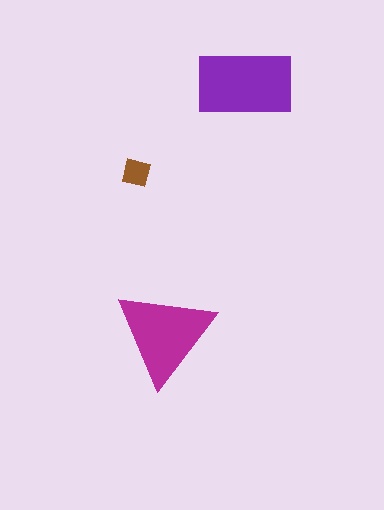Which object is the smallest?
The brown square.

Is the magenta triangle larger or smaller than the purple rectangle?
Smaller.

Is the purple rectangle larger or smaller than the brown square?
Larger.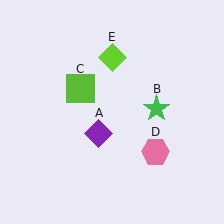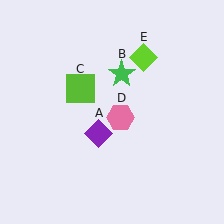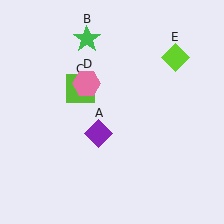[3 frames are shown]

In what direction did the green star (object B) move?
The green star (object B) moved up and to the left.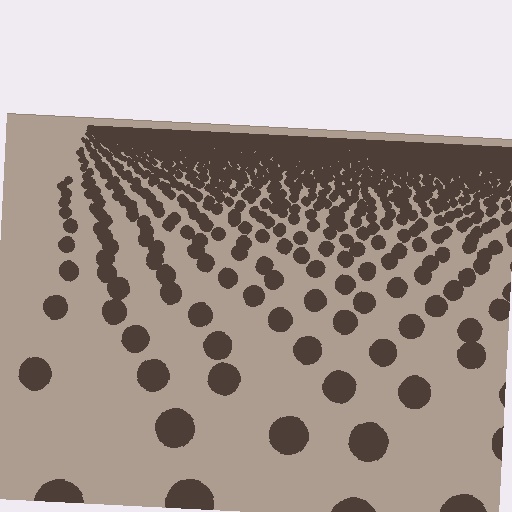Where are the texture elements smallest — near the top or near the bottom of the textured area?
Near the top.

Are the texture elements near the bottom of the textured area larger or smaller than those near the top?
Larger. Near the bottom, elements are closer to the viewer and appear at a bigger on-screen size.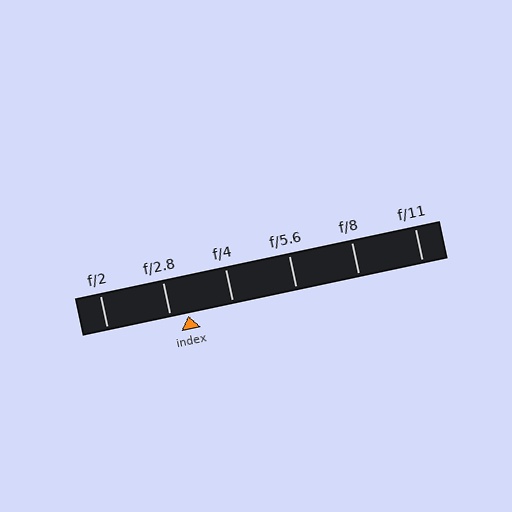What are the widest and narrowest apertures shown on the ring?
The widest aperture shown is f/2 and the narrowest is f/11.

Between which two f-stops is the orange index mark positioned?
The index mark is between f/2.8 and f/4.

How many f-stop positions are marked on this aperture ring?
There are 6 f-stop positions marked.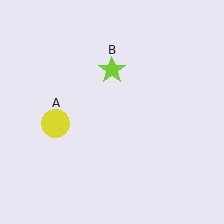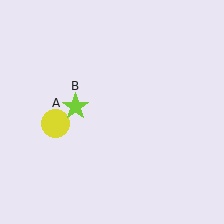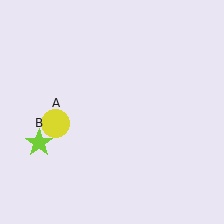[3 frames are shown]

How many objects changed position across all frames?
1 object changed position: lime star (object B).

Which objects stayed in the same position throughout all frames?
Yellow circle (object A) remained stationary.